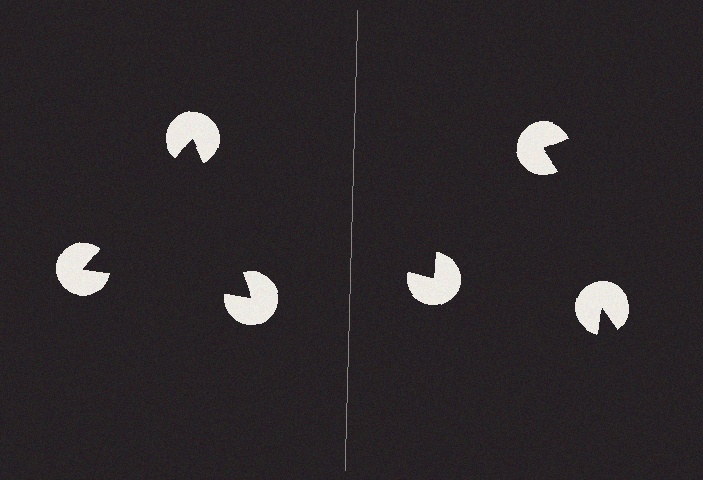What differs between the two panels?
The pac-man discs are positioned identically on both sides; only the wedge orientations differ. On the left they align to a triangle; on the right they are misaligned.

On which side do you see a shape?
An illusory triangle appears on the left side. On the right side the wedge cuts are rotated, so no coherent shape forms.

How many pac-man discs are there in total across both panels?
6 — 3 on each side.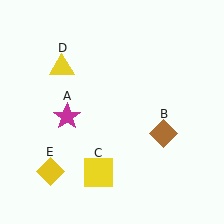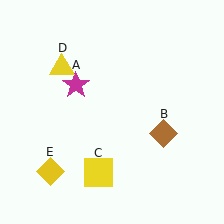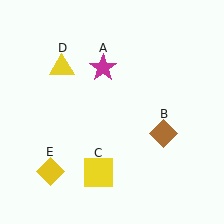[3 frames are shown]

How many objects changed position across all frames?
1 object changed position: magenta star (object A).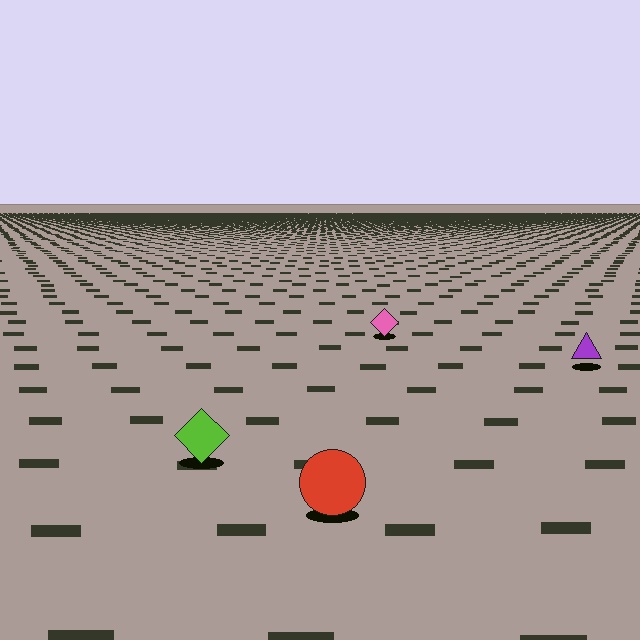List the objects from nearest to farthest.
From nearest to farthest: the red circle, the lime diamond, the purple triangle, the pink diamond.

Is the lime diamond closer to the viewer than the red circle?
No. The red circle is closer — you can tell from the texture gradient: the ground texture is coarser near it.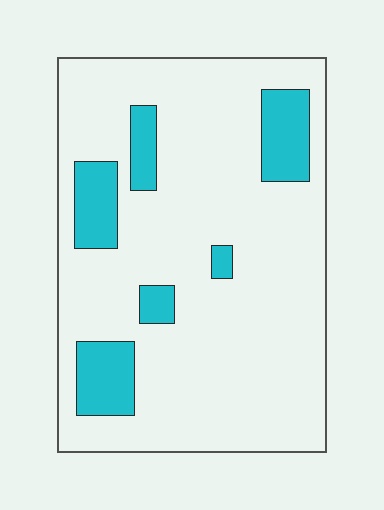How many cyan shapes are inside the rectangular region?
6.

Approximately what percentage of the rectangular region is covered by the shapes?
Approximately 15%.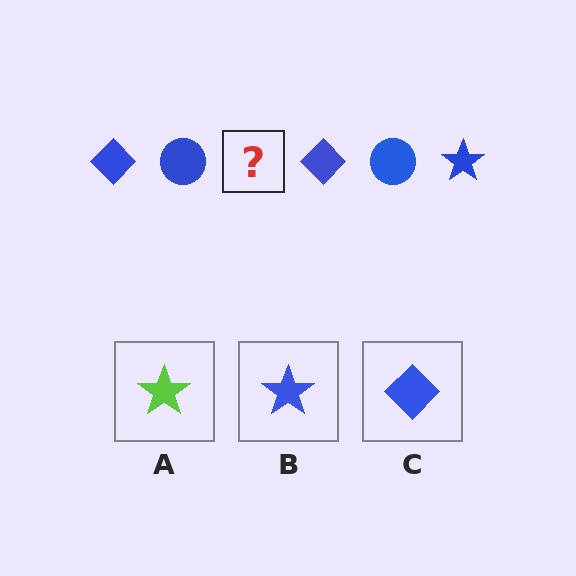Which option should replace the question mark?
Option B.